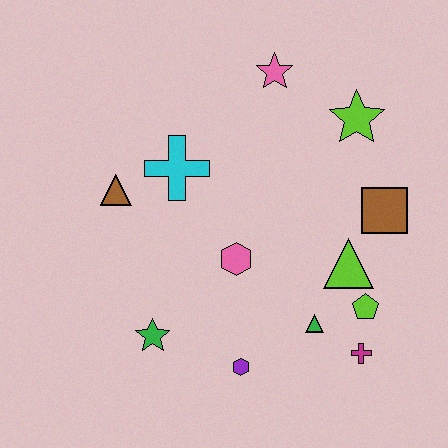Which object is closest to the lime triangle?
The lime pentagon is closest to the lime triangle.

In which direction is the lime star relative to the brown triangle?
The lime star is to the right of the brown triangle.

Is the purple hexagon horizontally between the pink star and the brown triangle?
Yes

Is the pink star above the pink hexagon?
Yes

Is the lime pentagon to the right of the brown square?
No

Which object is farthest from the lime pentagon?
The brown triangle is farthest from the lime pentagon.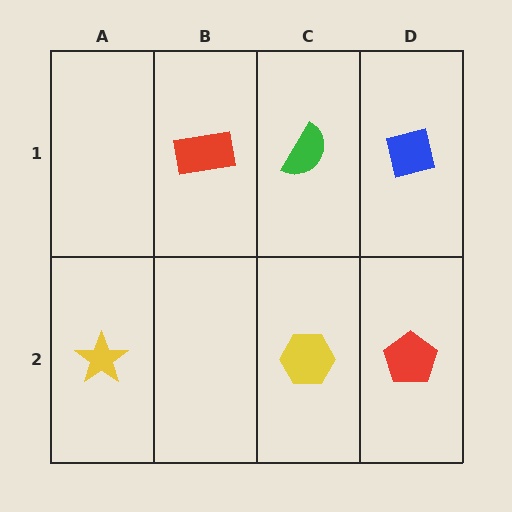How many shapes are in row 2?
3 shapes.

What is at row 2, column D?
A red pentagon.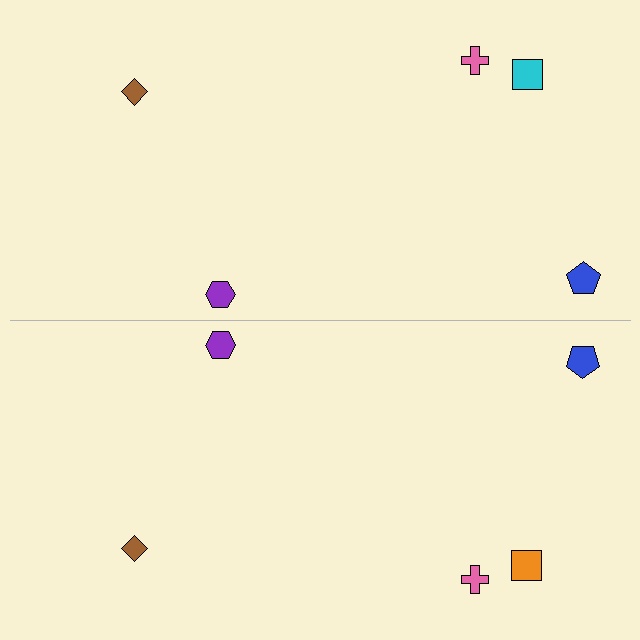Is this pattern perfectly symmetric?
No, the pattern is not perfectly symmetric. The orange square on the bottom side breaks the symmetry — its mirror counterpart is cyan.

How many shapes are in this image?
There are 10 shapes in this image.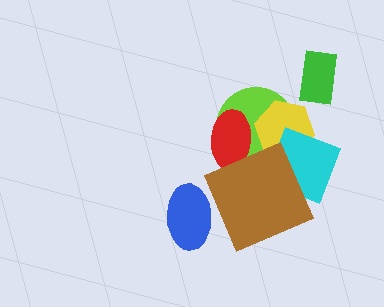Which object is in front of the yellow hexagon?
The cyan diamond is in front of the yellow hexagon.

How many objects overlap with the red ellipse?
2 objects overlap with the red ellipse.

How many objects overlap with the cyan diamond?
3 objects overlap with the cyan diamond.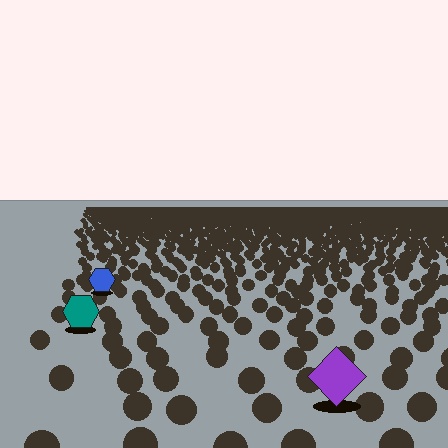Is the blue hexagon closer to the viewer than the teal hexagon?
No. The teal hexagon is closer — you can tell from the texture gradient: the ground texture is coarser near it.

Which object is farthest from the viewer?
The blue hexagon is farthest from the viewer. It appears smaller and the ground texture around it is denser.